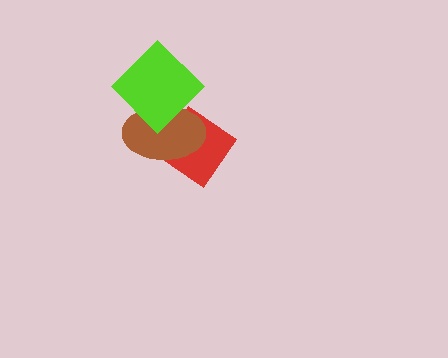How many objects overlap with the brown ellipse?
2 objects overlap with the brown ellipse.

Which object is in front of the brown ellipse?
The lime diamond is in front of the brown ellipse.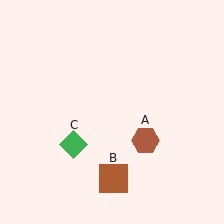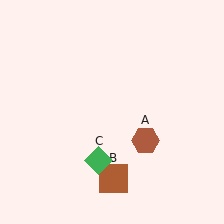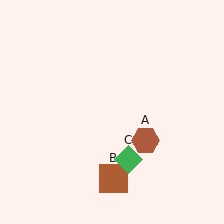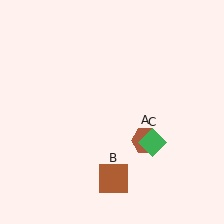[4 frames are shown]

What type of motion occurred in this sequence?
The green diamond (object C) rotated counterclockwise around the center of the scene.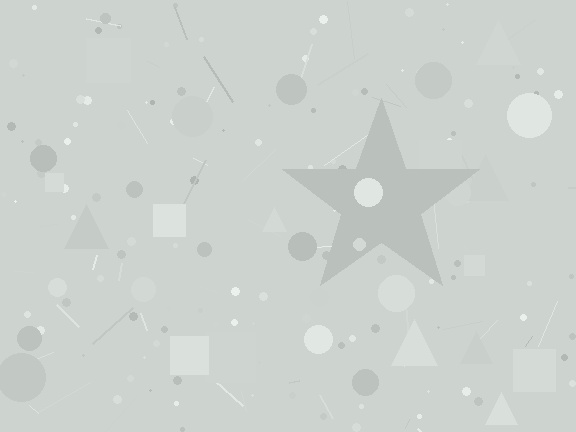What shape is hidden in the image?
A star is hidden in the image.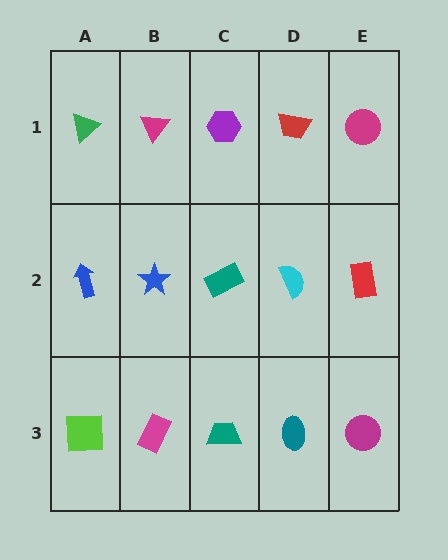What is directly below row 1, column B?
A blue star.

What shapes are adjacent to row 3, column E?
A red rectangle (row 2, column E), a teal ellipse (row 3, column D).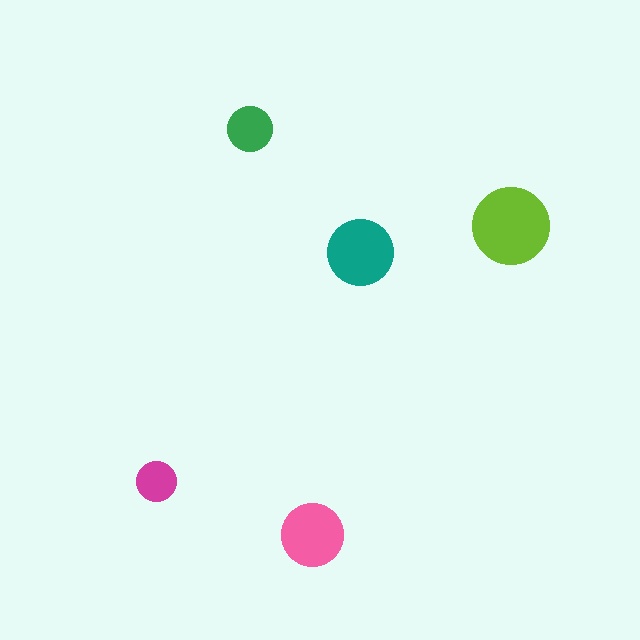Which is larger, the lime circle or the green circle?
The lime one.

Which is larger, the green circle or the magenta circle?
The green one.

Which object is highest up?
The green circle is topmost.